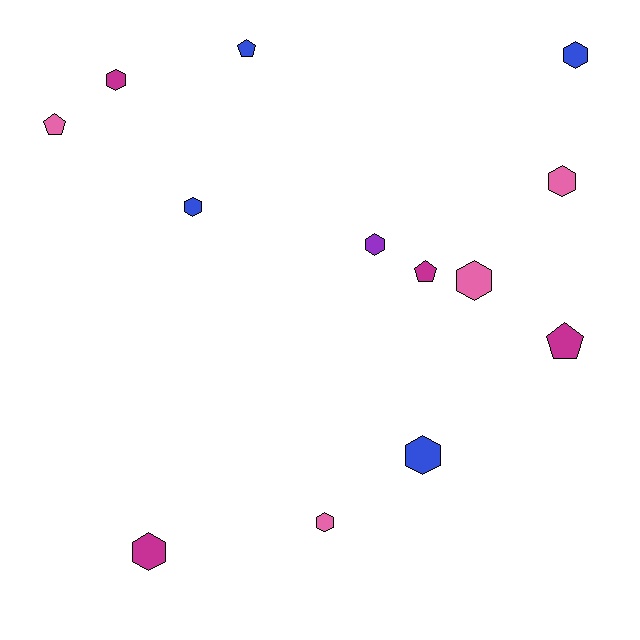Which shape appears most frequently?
Hexagon, with 9 objects.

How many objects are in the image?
There are 13 objects.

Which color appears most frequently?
Pink, with 4 objects.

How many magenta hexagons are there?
There are 2 magenta hexagons.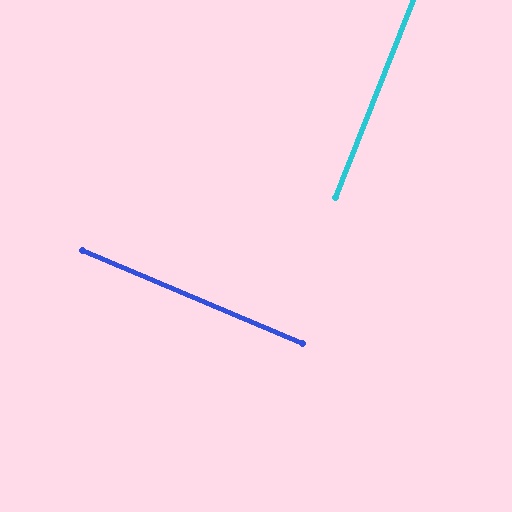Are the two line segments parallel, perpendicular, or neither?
Perpendicular — they meet at approximately 88°.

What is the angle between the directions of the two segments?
Approximately 88 degrees.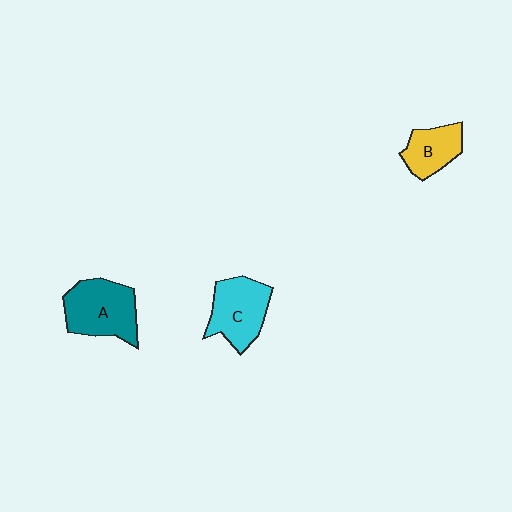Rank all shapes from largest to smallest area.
From largest to smallest: A (teal), C (cyan), B (yellow).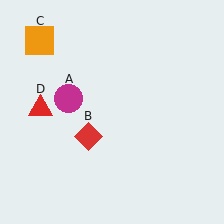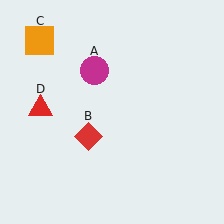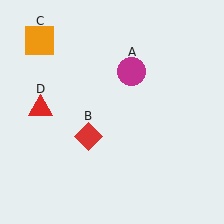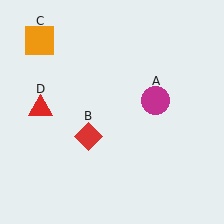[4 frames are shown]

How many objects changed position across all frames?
1 object changed position: magenta circle (object A).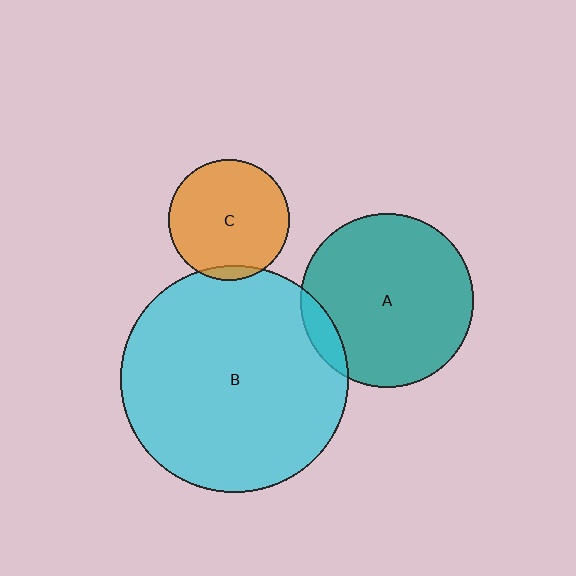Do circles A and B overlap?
Yes.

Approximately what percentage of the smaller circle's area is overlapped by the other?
Approximately 10%.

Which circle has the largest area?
Circle B (cyan).